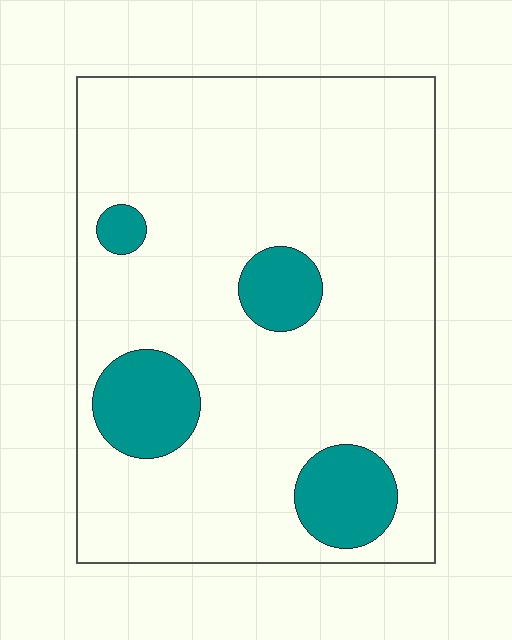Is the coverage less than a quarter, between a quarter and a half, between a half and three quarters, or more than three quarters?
Less than a quarter.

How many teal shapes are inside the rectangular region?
4.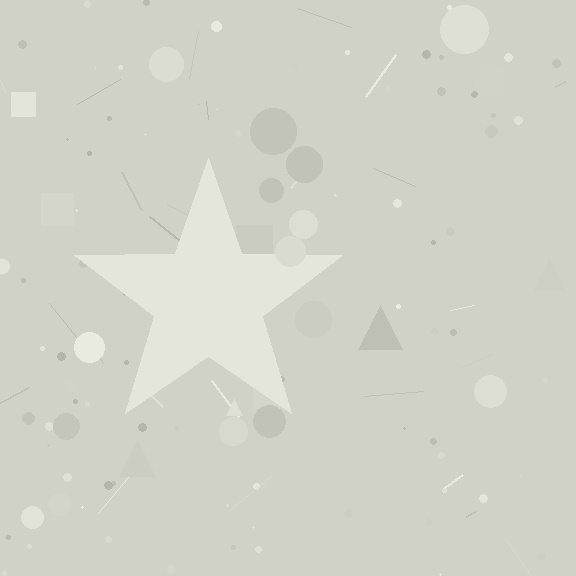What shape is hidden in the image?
A star is hidden in the image.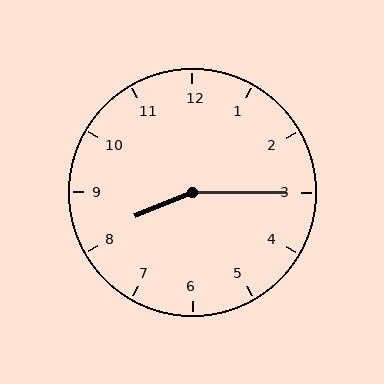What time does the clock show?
8:15.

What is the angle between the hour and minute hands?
Approximately 158 degrees.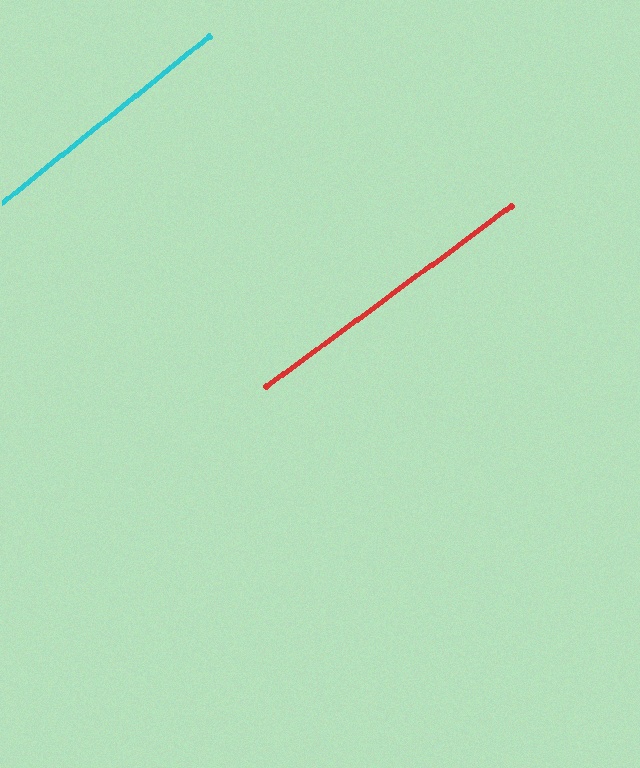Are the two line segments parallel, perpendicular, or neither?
Parallel — their directions differ by only 2.0°.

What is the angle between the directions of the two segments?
Approximately 2 degrees.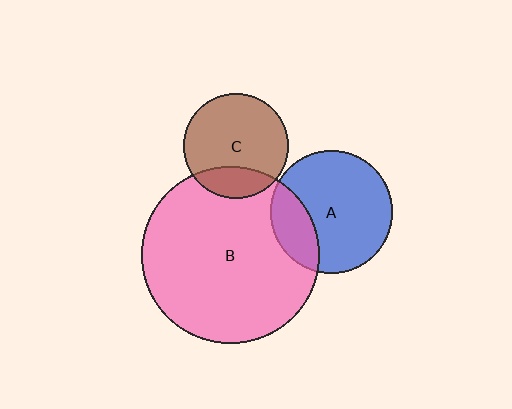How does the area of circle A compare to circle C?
Approximately 1.4 times.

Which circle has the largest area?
Circle B (pink).